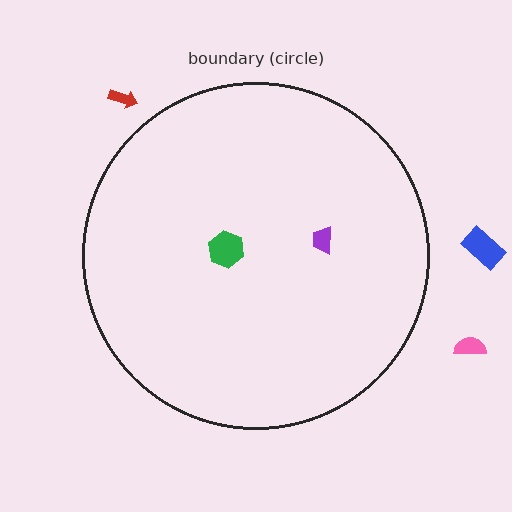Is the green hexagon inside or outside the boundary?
Inside.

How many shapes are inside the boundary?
2 inside, 3 outside.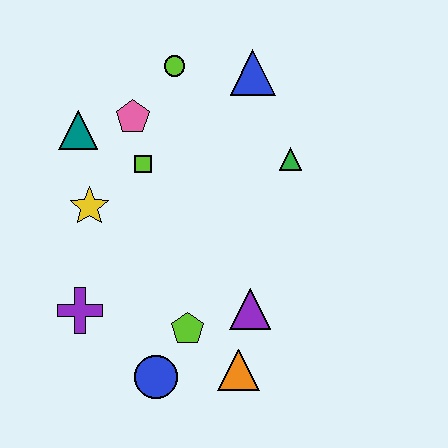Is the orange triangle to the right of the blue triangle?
No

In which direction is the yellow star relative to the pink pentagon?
The yellow star is below the pink pentagon.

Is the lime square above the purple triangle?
Yes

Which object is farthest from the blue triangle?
The blue circle is farthest from the blue triangle.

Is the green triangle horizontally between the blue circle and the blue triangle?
No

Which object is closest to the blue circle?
The lime pentagon is closest to the blue circle.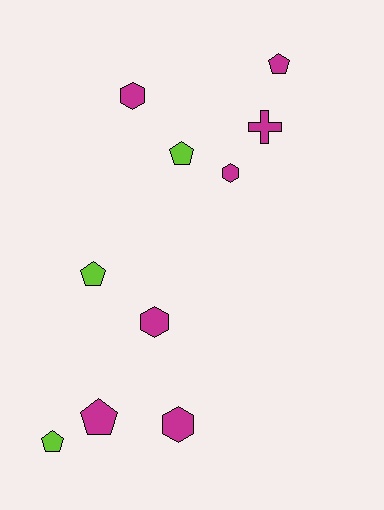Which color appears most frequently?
Magenta, with 7 objects.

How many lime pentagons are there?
There are 3 lime pentagons.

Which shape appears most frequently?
Pentagon, with 5 objects.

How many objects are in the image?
There are 10 objects.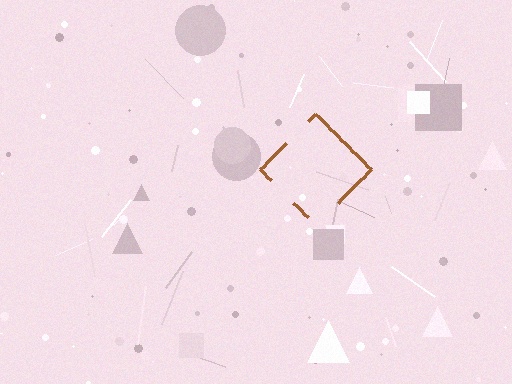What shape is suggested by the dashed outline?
The dashed outline suggests a diamond.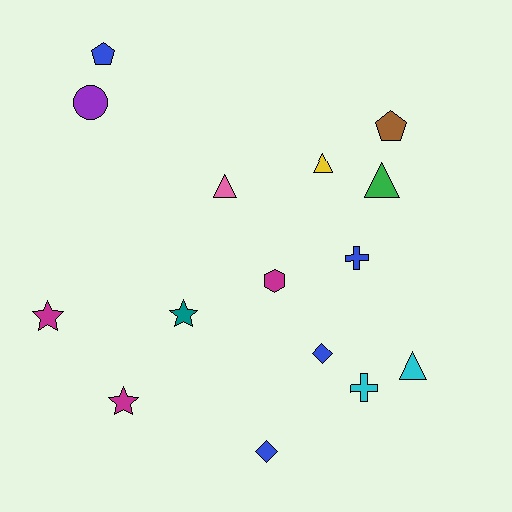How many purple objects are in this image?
There is 1 purple object.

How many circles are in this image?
There is 1 circle.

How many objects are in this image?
There are 15 objects.